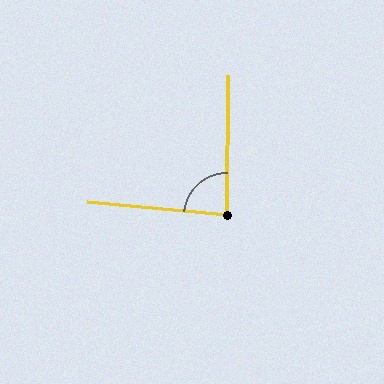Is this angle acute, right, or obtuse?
It is acute.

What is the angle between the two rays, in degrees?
Approximately 85 degrees.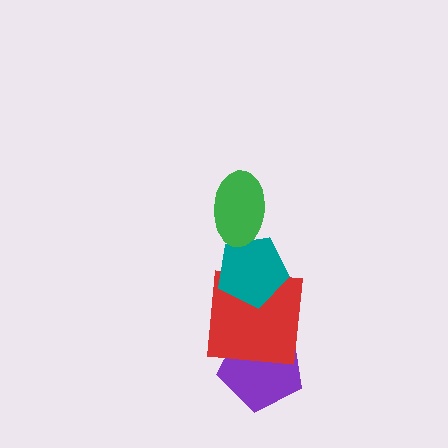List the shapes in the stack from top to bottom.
From top to bottom: the green ellipse, the teal pentagon, the red square, the purple pentagon.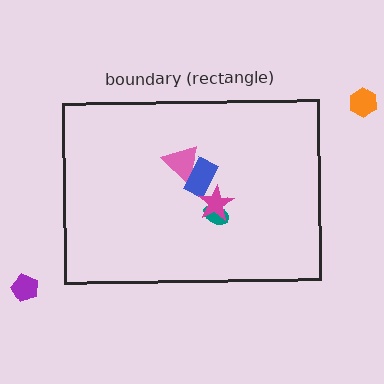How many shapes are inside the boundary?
4 inside, 2 outside.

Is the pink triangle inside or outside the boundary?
Inside.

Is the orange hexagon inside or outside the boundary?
Outside.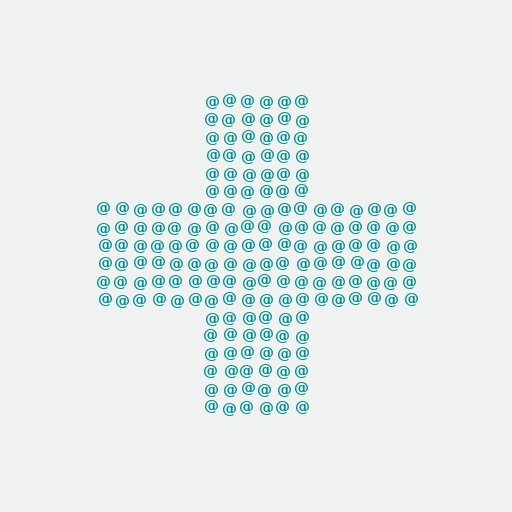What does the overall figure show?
The overall figure shows a cross.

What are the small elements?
The small elements are at signs.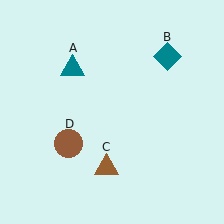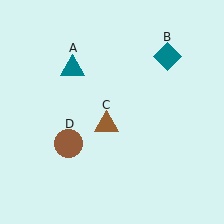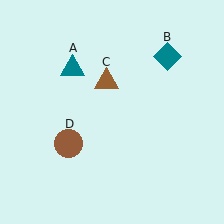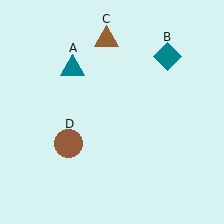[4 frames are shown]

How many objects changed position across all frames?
1 object changed position: brown triangle (object C).